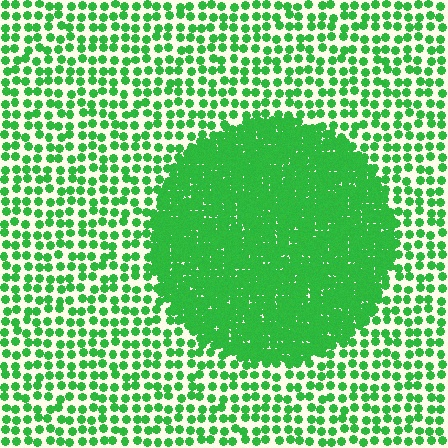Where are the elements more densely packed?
The elements are more densely packed inside the circle boundary.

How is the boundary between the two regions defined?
The boundary is defined by a change in element density (approximately 2.7x ratio). All elements are the same color, size, and shape.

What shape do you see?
I see a circle.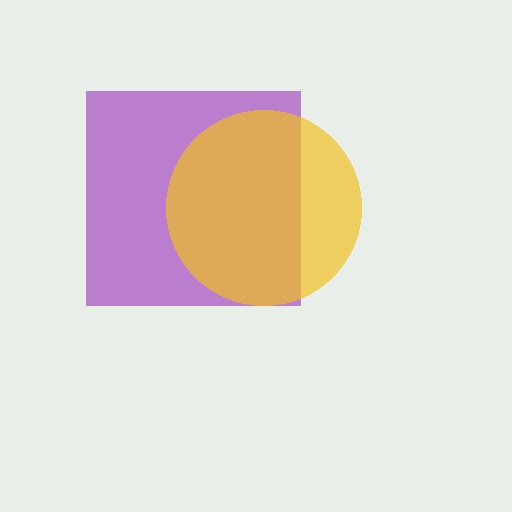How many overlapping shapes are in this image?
There are 2 overlapping shapes in the image.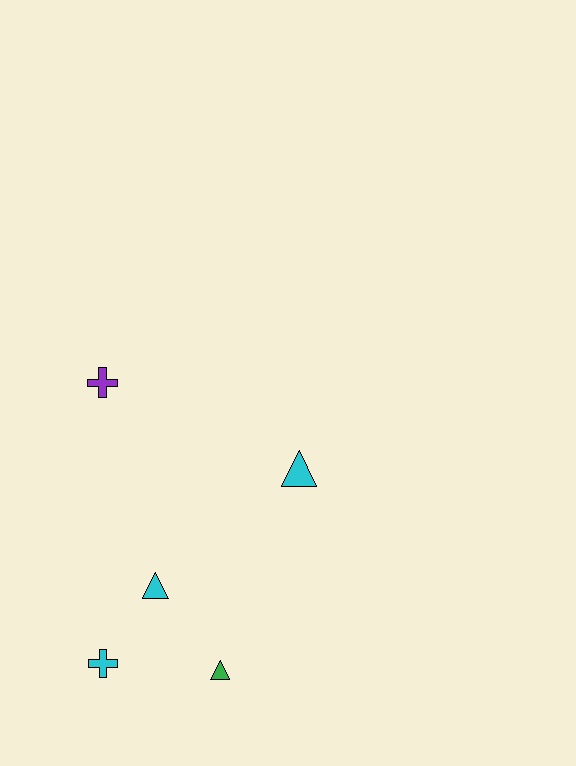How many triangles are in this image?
There are 3 triangles.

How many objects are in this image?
There are 5 objects.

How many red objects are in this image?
There are no red objects.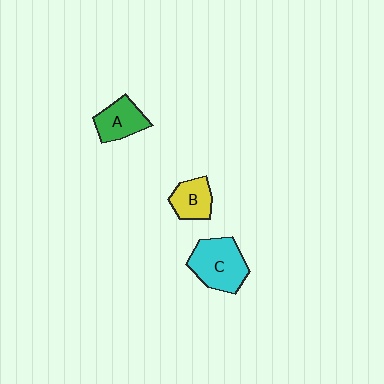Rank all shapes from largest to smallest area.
From largest to smallest: C (cyan), A (green), B (yellow).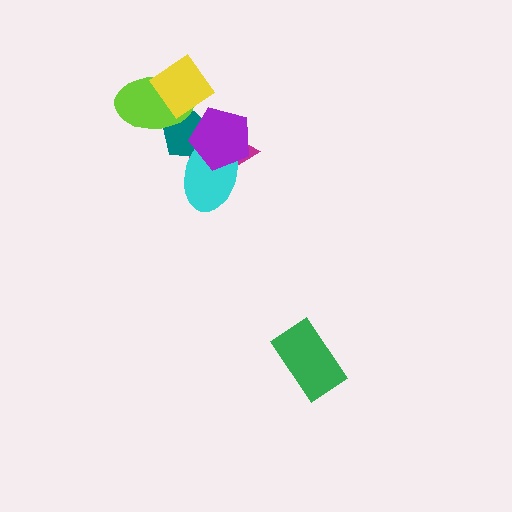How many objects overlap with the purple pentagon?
3 objects overlap with the purple pentagon.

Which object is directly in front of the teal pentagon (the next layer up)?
The cyan ellipse is directly in front of the teal pentagon.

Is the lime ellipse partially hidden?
Yes, it is partially covered by another shape.